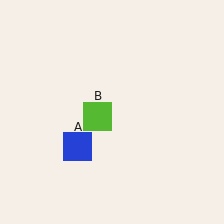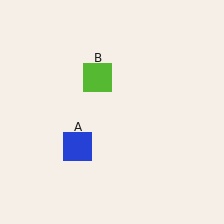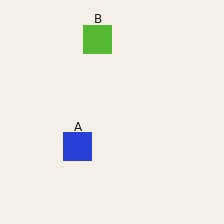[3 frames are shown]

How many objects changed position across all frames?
1 object changed position: lime square (object B).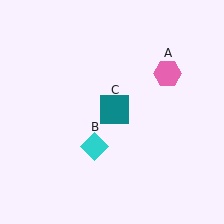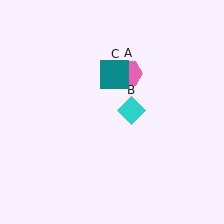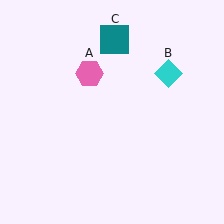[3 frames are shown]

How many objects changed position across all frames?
3 objects changed position: pink hexagon (object A), cyan diamond (object B), teal square (object C).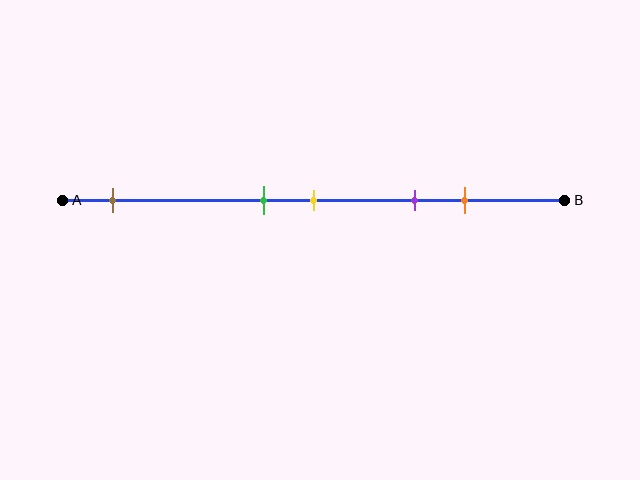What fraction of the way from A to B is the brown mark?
The brown mark is approximately 10% (0.1) of the way from A to B.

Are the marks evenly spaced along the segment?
No, the marks are not evenly spaced.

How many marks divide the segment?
There are 5 marks dividing the segment.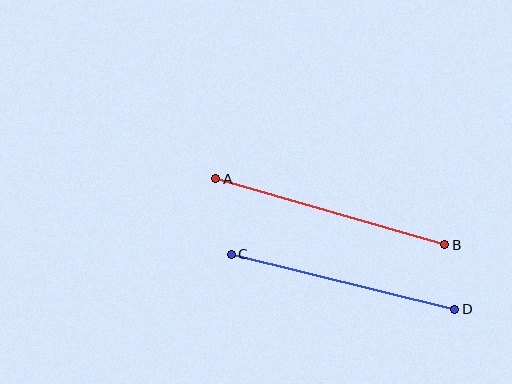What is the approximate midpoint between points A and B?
The midpoint is at approximately (330, 212) pixels.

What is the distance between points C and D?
The distance is approximately 230 pixels.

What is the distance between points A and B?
The distance is approximately 238 pixels.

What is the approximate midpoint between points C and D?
The midpoint is at approximately (343, 282) pixels.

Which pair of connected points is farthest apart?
Points A and B are farthest apart.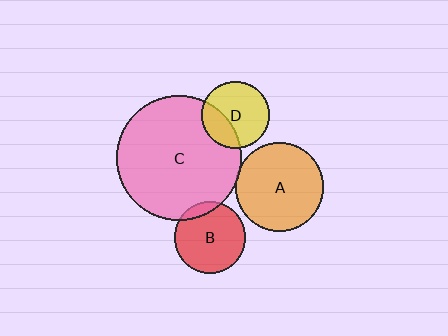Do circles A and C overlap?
Yes.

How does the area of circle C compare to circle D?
Approximately 3.3 times.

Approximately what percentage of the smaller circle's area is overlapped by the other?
Approximately 5%.